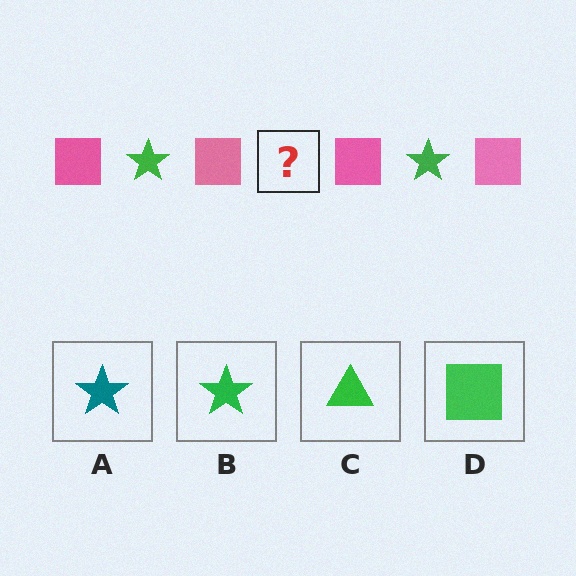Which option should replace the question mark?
Option B.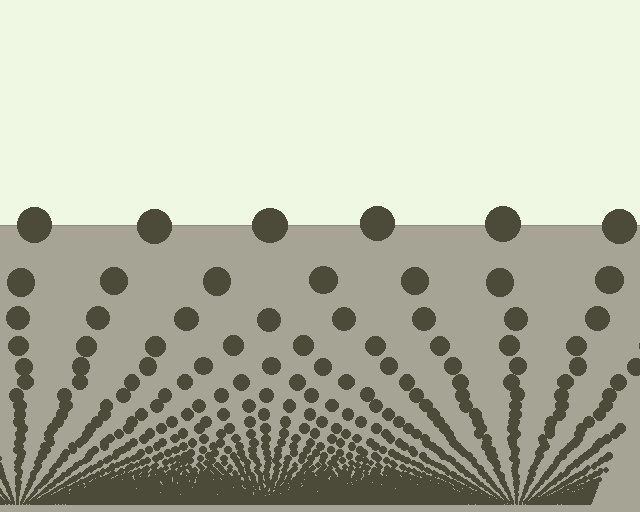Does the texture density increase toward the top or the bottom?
Density increases toward the bottom.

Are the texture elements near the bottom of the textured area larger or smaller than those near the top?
Smaller. The gradient is inverted — elements near the bottom are smaller and denser.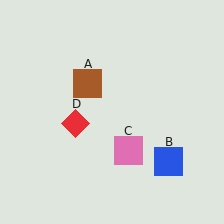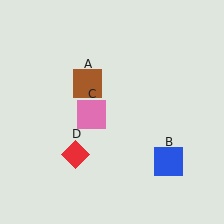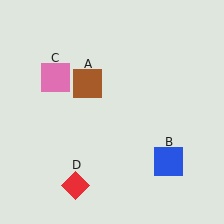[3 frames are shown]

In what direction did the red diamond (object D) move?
The red diamond (object D) moved down.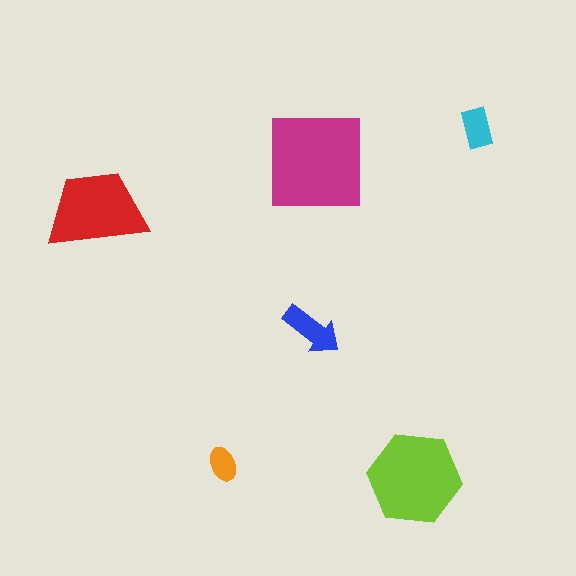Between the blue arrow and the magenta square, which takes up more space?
The magenta square.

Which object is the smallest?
The orange ellipse.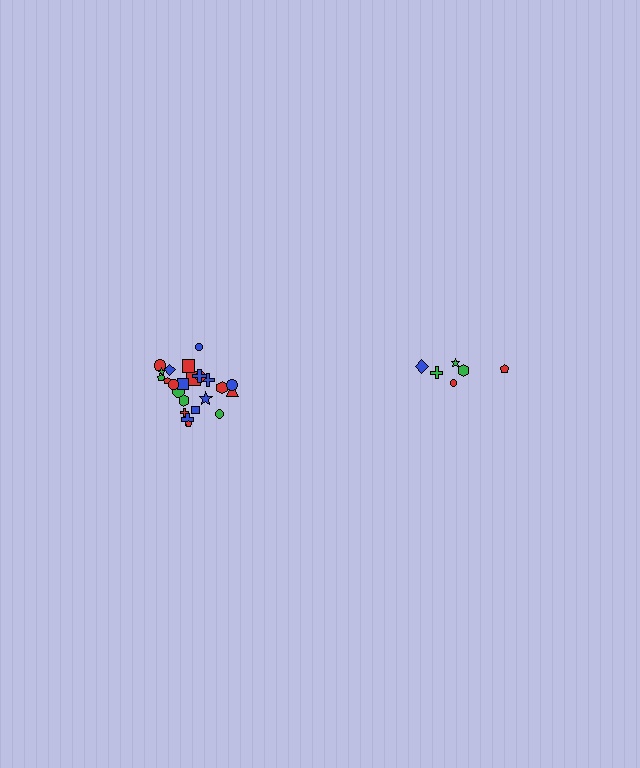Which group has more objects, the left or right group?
The left group.